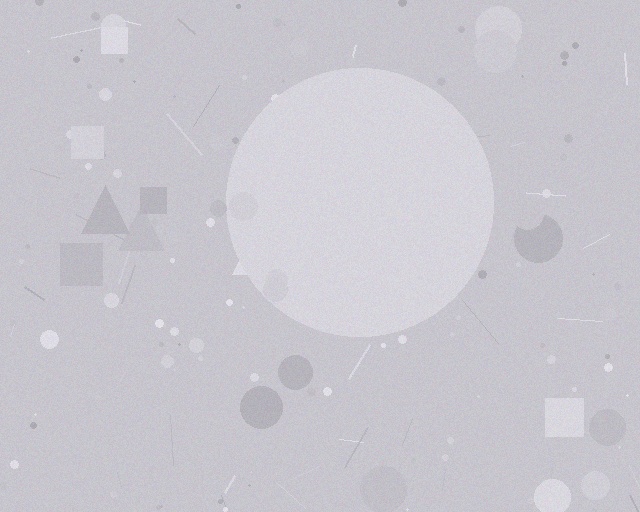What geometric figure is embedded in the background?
A circle is embedded in the background.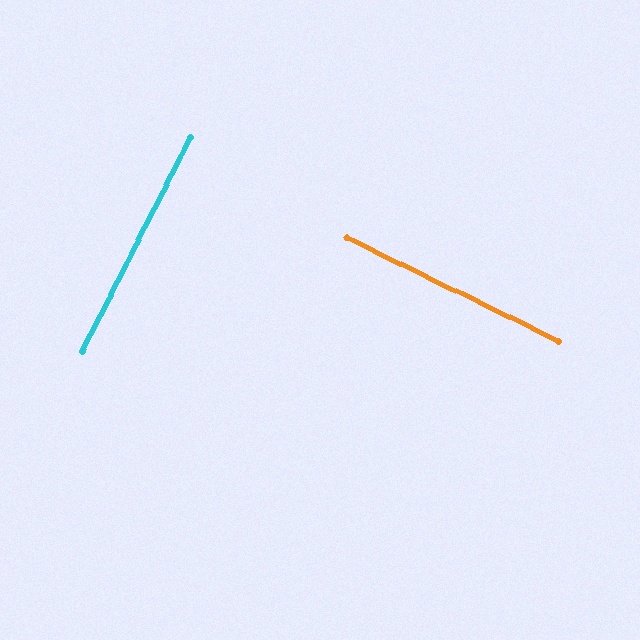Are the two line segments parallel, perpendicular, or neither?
Perpendicular — they meet at approximately 89°.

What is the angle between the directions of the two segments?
Approximately 89 degrees.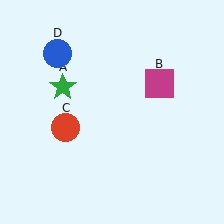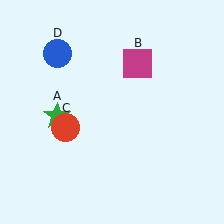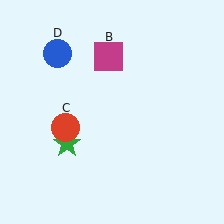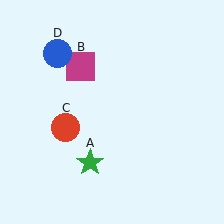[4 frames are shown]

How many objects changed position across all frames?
2 objects changed position: green star (object A), magenta square (object B).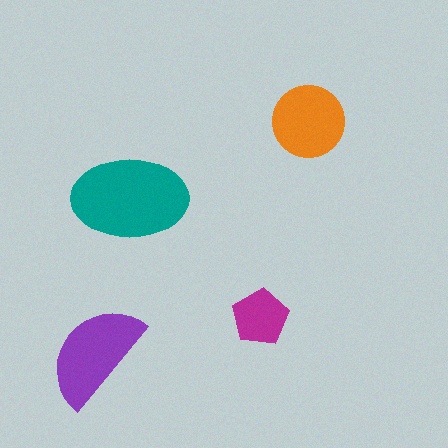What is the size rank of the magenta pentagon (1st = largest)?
4th.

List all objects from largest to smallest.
The teal ellipse, the purple semicircle, the orange circle, the magenta pentagon.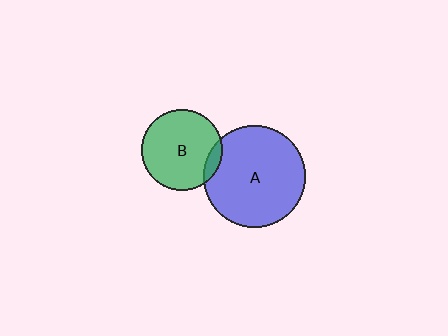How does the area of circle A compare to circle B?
Approximately 1.6 times.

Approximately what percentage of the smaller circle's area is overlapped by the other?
Approximately 10%.